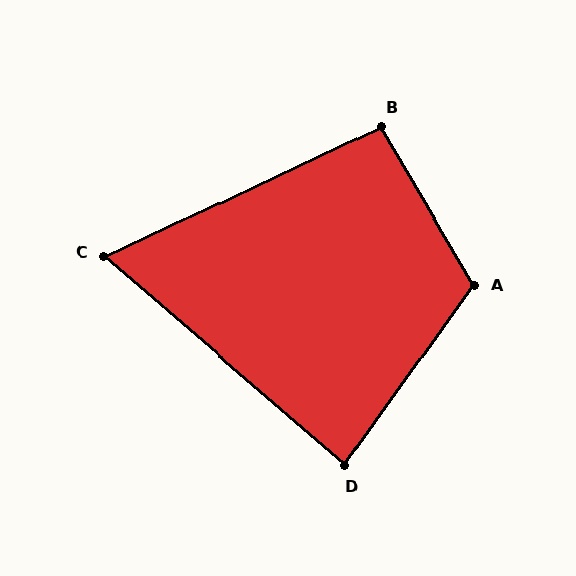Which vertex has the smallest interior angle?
C, at approximately 66 degrees.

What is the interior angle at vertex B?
Approximately 95 degrees (obtuse).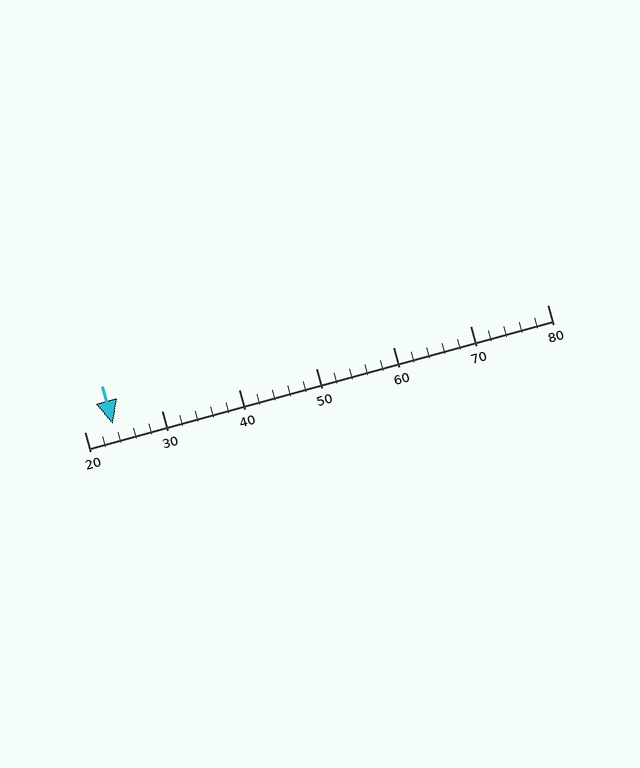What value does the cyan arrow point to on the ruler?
The cyan arrow points to approximately 24.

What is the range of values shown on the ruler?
The ruler shows values from 20 to 80.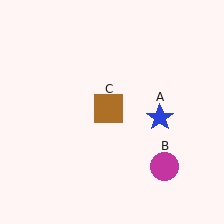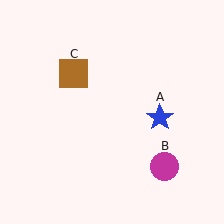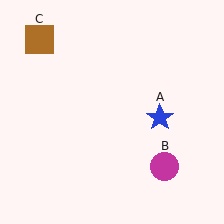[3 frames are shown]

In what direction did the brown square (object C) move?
The brown square (object C) moved up and to the left.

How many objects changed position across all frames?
1 object changed position: brown square (object C).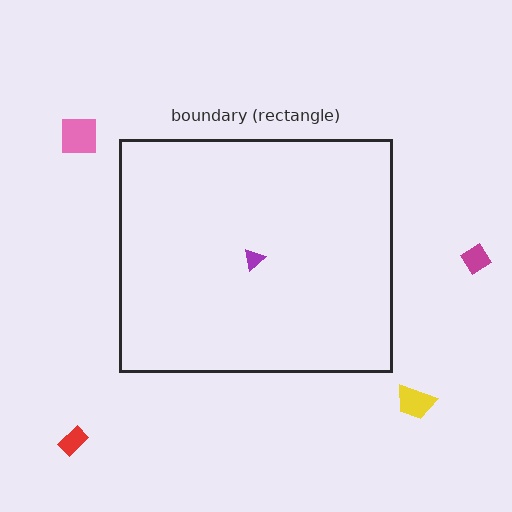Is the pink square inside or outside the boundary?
Outside.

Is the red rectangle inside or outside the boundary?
Outside.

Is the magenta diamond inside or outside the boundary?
Outside.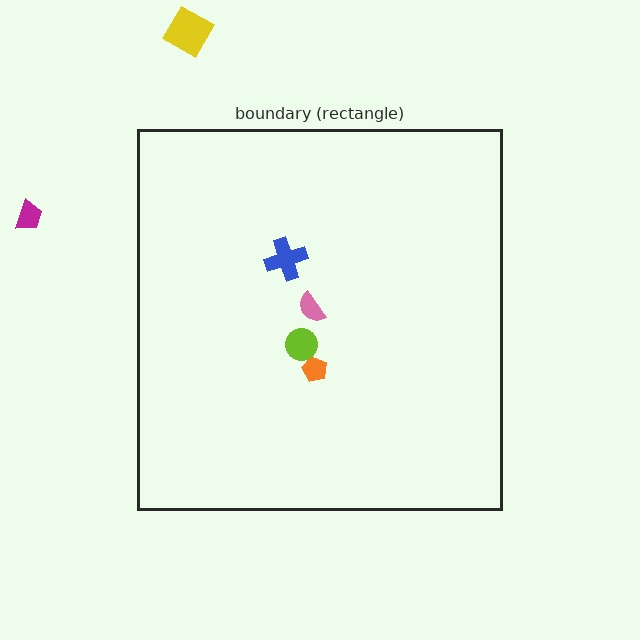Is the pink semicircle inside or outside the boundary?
Inside.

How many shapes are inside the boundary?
4 inside, 2 outside.